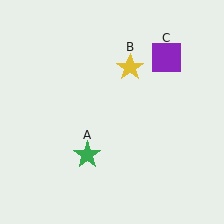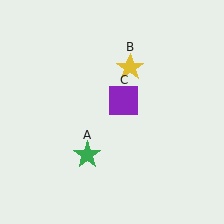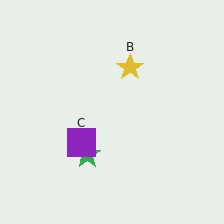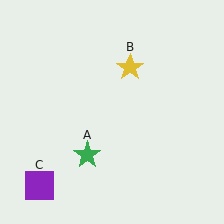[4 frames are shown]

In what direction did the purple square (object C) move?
The purple square (object C) moved down and to the left.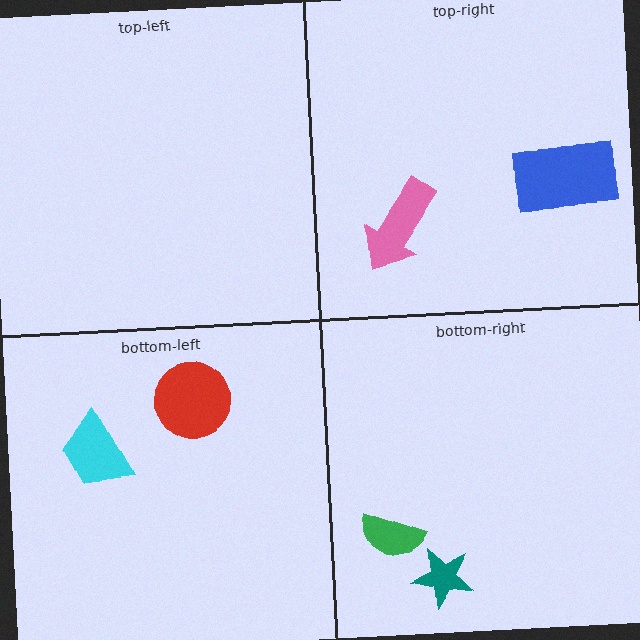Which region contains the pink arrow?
The top-right region.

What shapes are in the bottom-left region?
The red circle, the cyan trapezoid.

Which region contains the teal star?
The bottom-right region.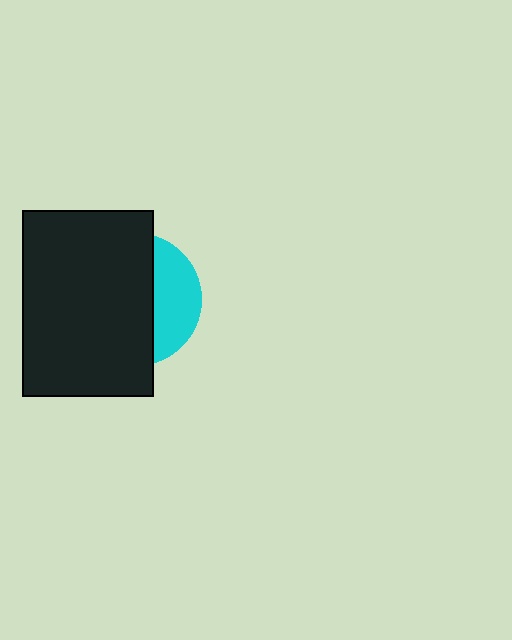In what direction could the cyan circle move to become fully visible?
The cyan circle could move right. That would shift it out from behind the black rectangle entirely.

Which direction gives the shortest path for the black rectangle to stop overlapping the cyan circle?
Moving left gives the shortest separation.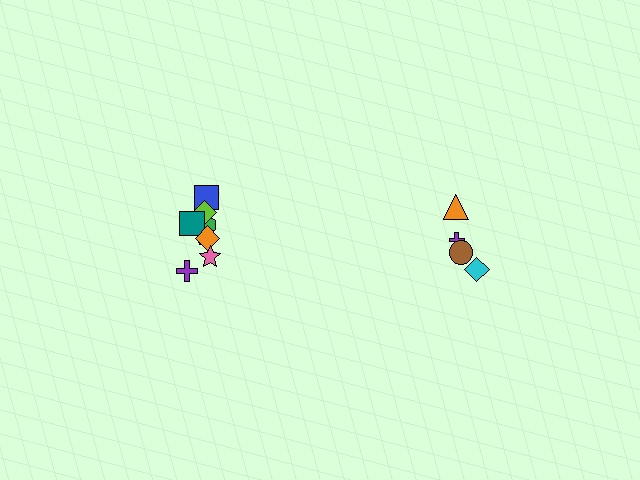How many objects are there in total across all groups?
There are 12 objects.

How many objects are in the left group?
There are 8 objects.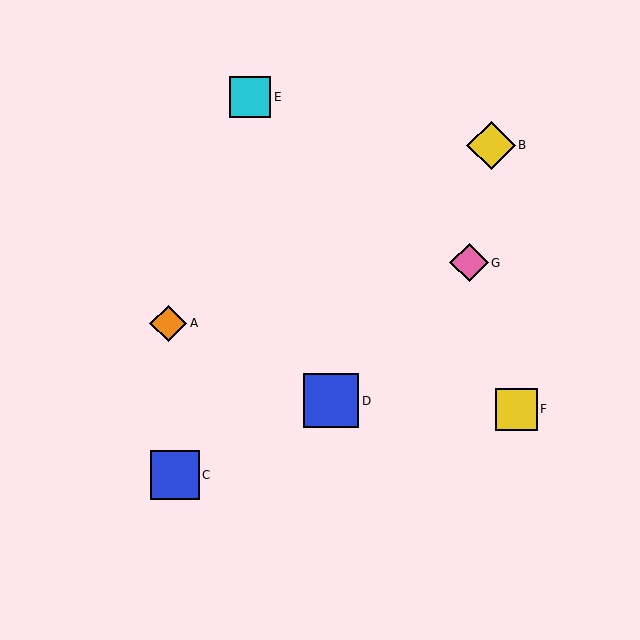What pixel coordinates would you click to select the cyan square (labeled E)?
Click at (250, 97) to select the cyan square E.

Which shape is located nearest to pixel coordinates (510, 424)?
The yellow square (labeled F) at (516, 409) is nearest to that location.